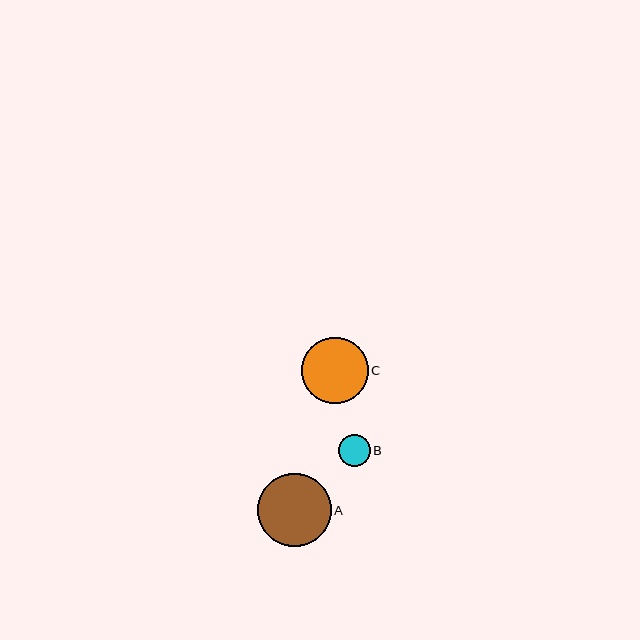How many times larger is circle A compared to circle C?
Circle A is approximately 1.1 times the size of circle C.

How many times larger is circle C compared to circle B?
Circle C is approximately 2.1 times the size of circle B.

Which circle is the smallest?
Circle B is the smallest with a size of approximately 32 pixels.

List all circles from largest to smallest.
From largest to smallest: A, C, B.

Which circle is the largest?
Circle A is the largest with a size of approximately 74 pixels.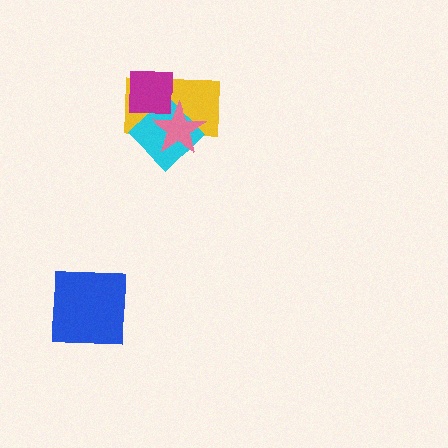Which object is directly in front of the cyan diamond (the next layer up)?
The pink star is directly in front of the cyan diamond.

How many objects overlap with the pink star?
3 objects overlap with the pink star.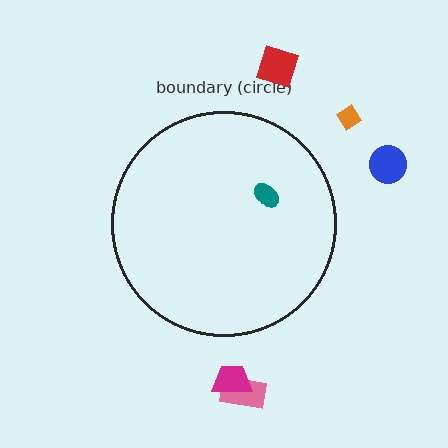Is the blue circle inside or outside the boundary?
Outside.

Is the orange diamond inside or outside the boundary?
Outside.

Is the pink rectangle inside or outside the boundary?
Outside.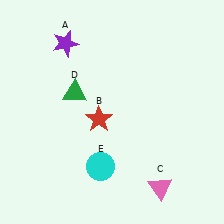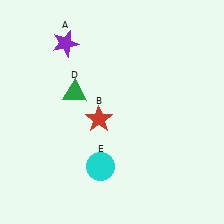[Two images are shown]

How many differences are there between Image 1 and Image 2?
There is 1 difference between the two images.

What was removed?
The pink triangle (C) was removed in Image 2.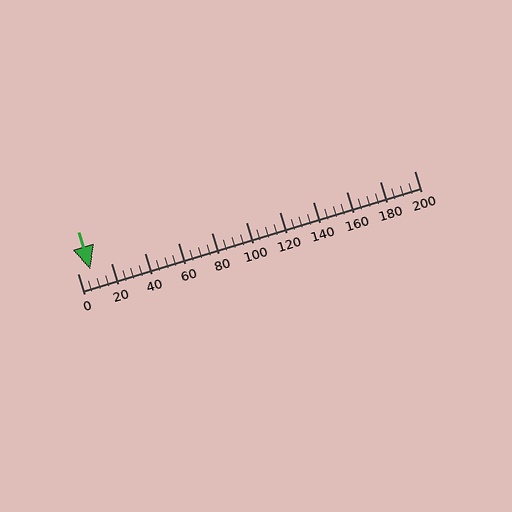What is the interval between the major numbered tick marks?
The major tick marks are spaced 20 units apart.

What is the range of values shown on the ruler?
The ruler shows values from 0 to 200.